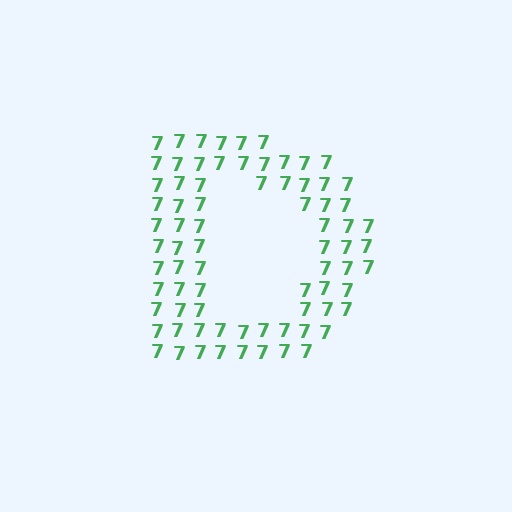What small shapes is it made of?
It is made of small digit 7's.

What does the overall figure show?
The overall figure shows the letter D.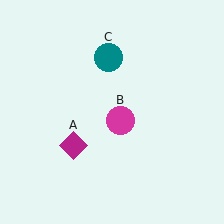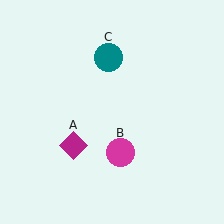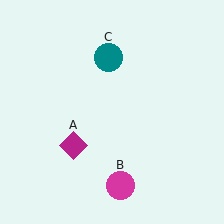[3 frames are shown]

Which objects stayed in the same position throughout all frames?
Magenta diamond (object A) and teal circle (object C) remained stationary.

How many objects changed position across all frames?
1 object changed position: magenta circle (object B).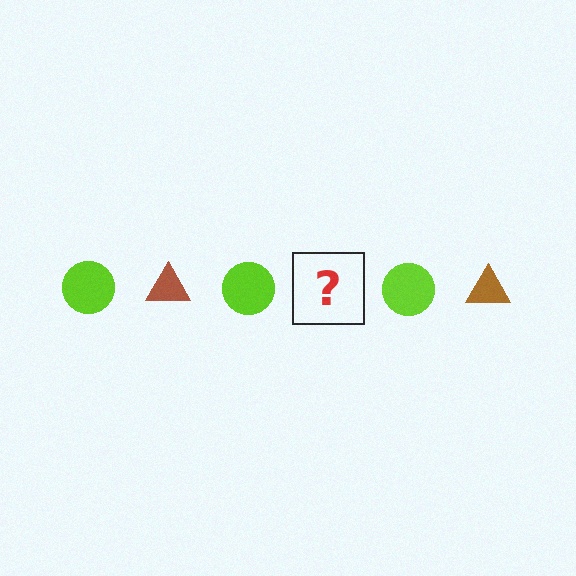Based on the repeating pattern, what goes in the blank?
The blank should be a brown triangle.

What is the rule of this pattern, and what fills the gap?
The rule is that the pattern alternates between lime circle and brown triangle. The gap should be filled with a brown triangle.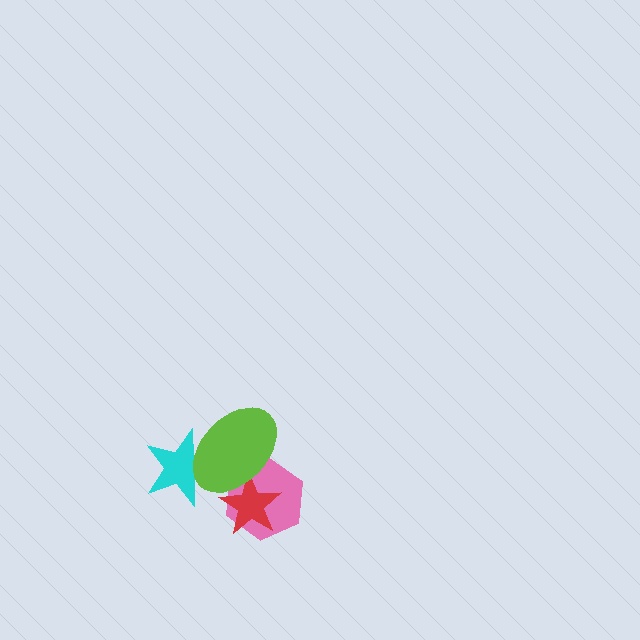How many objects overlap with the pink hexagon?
2 objects overlap with the pink hexagon.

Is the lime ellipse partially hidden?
No, no other shape covers it.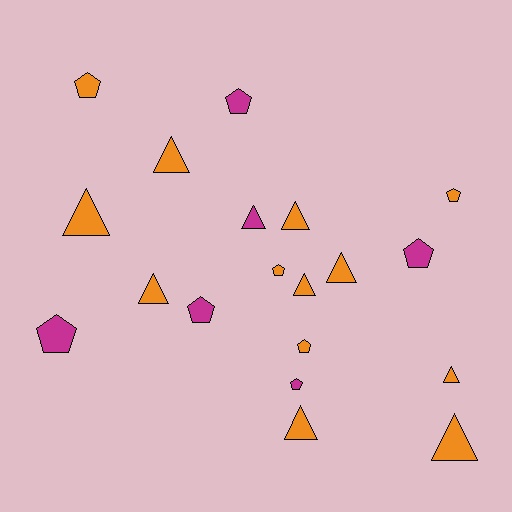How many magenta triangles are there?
There is 1 magenta triangle.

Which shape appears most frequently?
Triangle, with 10 objects.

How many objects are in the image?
There are 19 objects.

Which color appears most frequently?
Orange, with 13 objects.